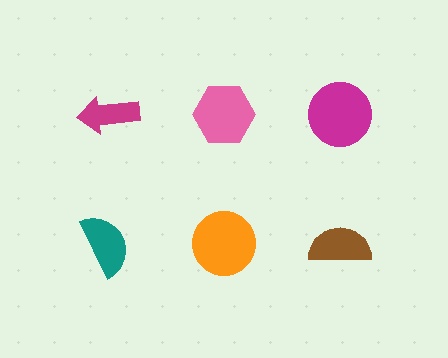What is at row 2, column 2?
An orange circle.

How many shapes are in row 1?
3 shapes.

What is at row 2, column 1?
A teal semicircle.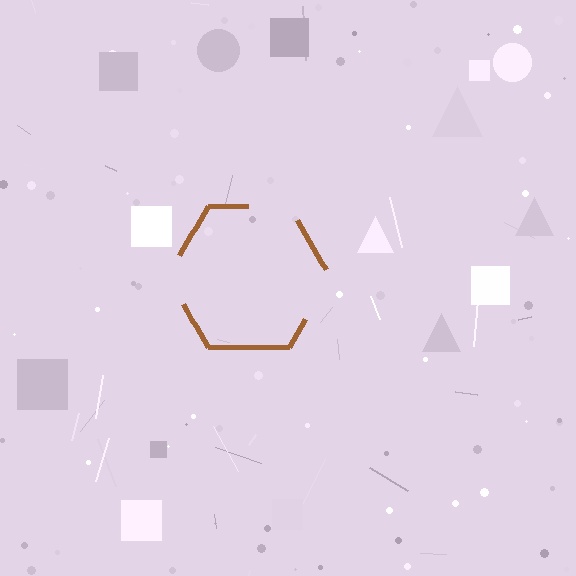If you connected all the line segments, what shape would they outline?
They would outline a hexagon.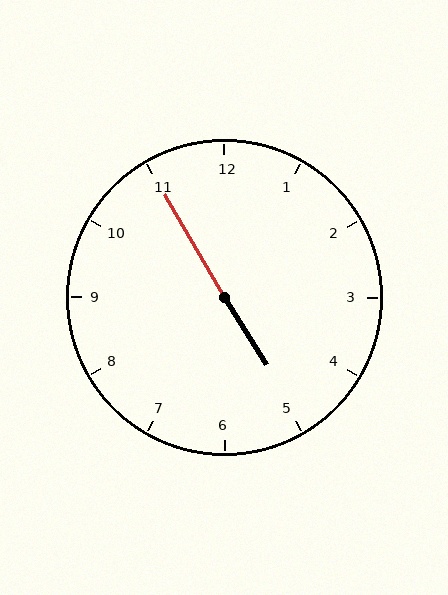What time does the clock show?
4:55.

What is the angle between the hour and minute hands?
Approximately 178 degrees.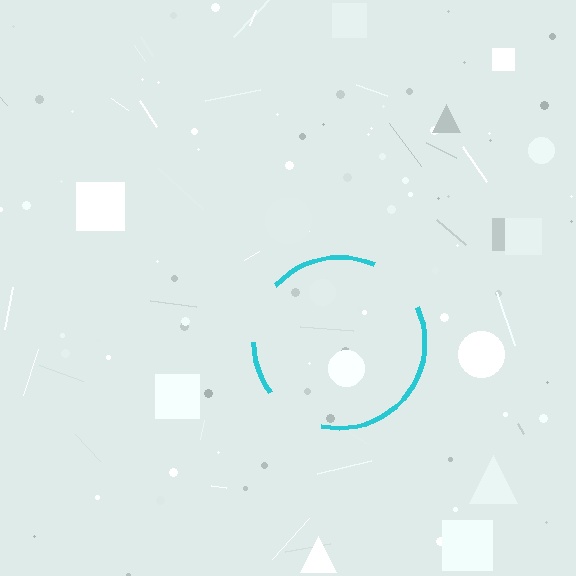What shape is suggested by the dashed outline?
The dashed outline suggests a circle.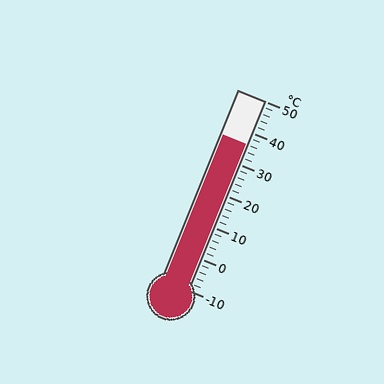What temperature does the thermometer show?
The thermometer shows approximately 36°C.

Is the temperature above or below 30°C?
The temperature is above 30°C.